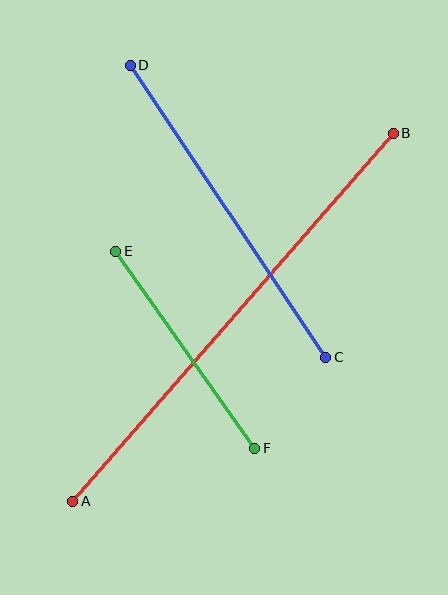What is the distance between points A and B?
The distance is approximately 488 pixels.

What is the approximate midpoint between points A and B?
The midpoint is at approximately (233, 317) pixels.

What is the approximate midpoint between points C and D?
The midpoint is at approximately (228, 211) pixels.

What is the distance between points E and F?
The distance is approximately 241 pixels.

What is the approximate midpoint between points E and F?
The midpoint is at approximately (185, 350) pixels.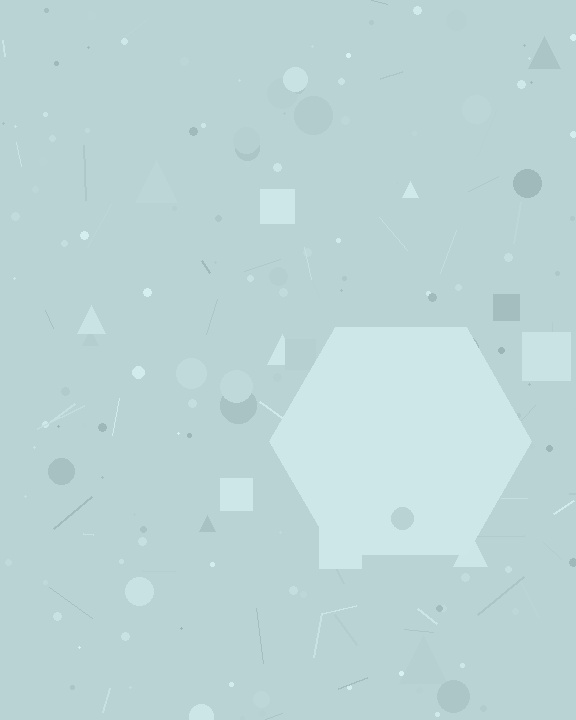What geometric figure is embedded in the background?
A hexagon is embedded in the background.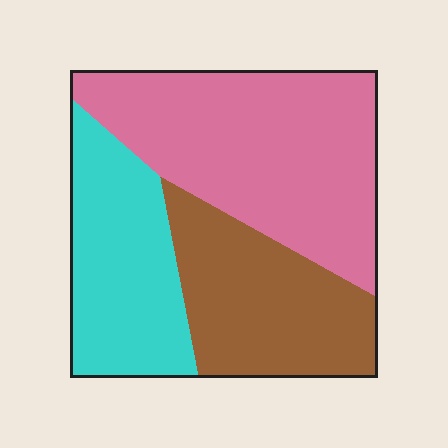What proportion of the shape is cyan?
Cyan takes up between a sixth and a third of the shape.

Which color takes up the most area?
Pink, at roughly 45%.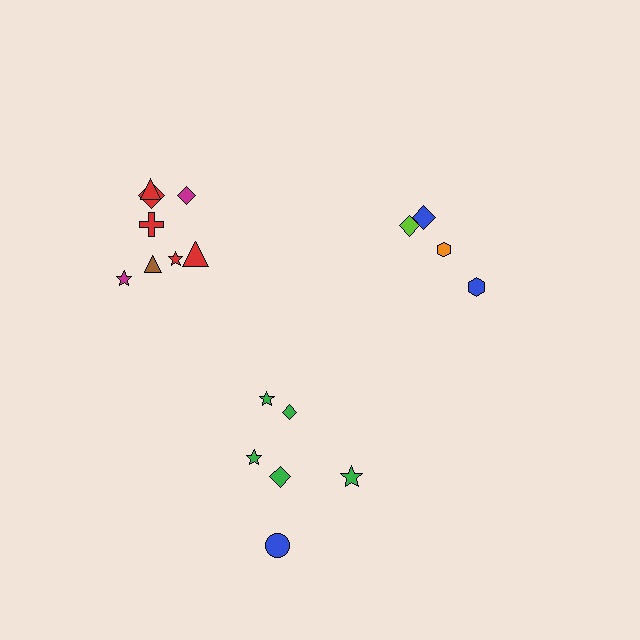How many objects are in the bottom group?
There are 6 objects.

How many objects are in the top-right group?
There are 4 objects.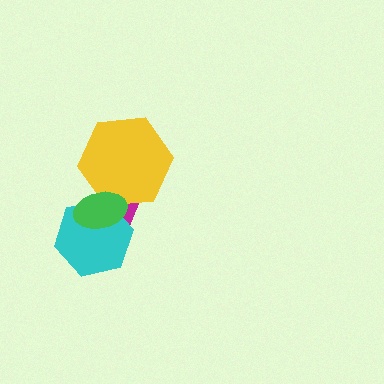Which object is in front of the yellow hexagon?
The green ellipse is in front of the yellow hexagon.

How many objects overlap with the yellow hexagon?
2 objects overlap with the yellow hexagon.